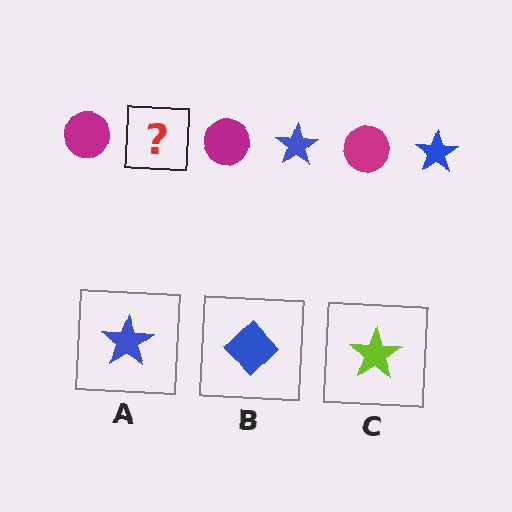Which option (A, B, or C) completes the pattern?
A.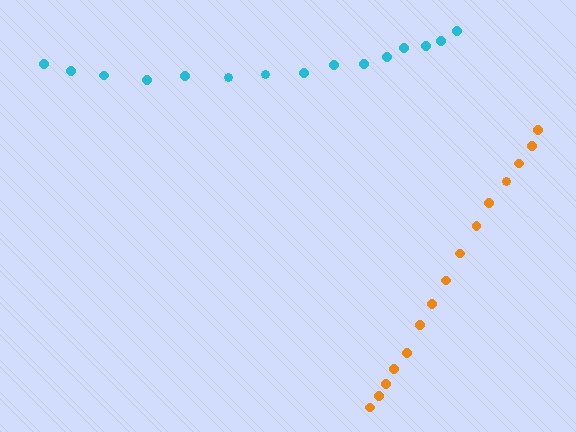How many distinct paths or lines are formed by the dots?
There are 2 distinct paths.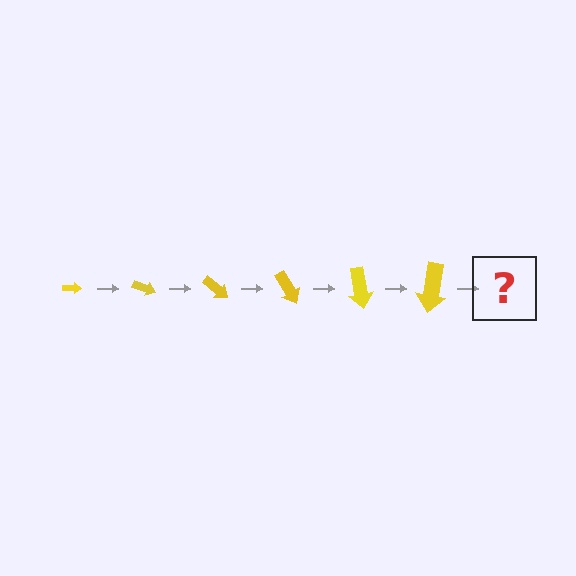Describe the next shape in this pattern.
It should be an arrow, larger than the previous one and rotated 120 degrees from the start.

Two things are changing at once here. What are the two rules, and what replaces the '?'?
The two rules are that the arrow grows larger each step and it rotates 20 degrees each step. The '?' should be an arrow, larger than the previous one and rotated 120 degrees from the start.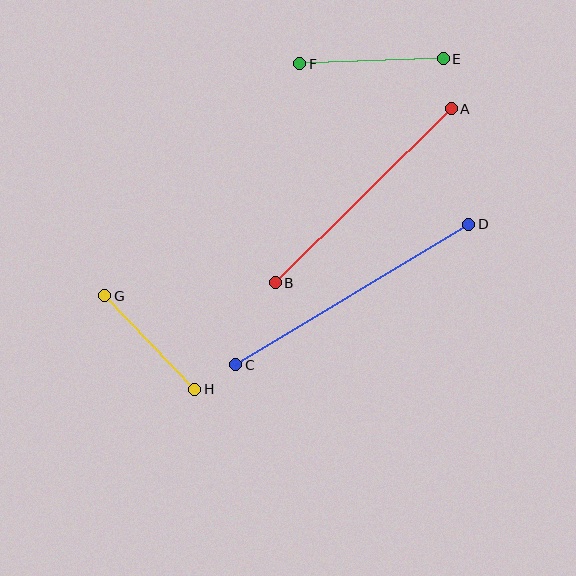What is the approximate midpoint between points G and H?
The midpoint is at approximately (150, 342) pixels.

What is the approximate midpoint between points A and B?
The midpoint is at approximately (363, 196) pixels.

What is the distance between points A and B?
The distance is approximately 247 pixels.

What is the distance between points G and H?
The distance is approximately 130 pixels.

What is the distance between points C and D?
The distance is approximately 272 pixels.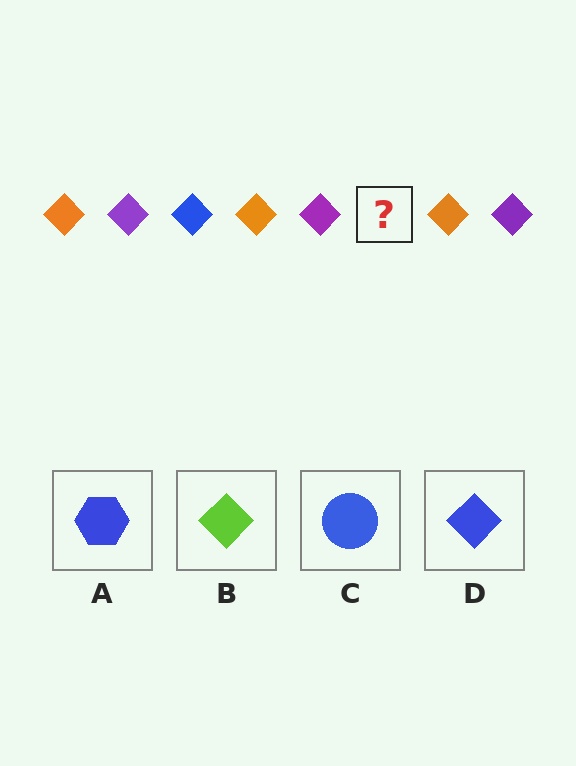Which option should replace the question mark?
Option D.